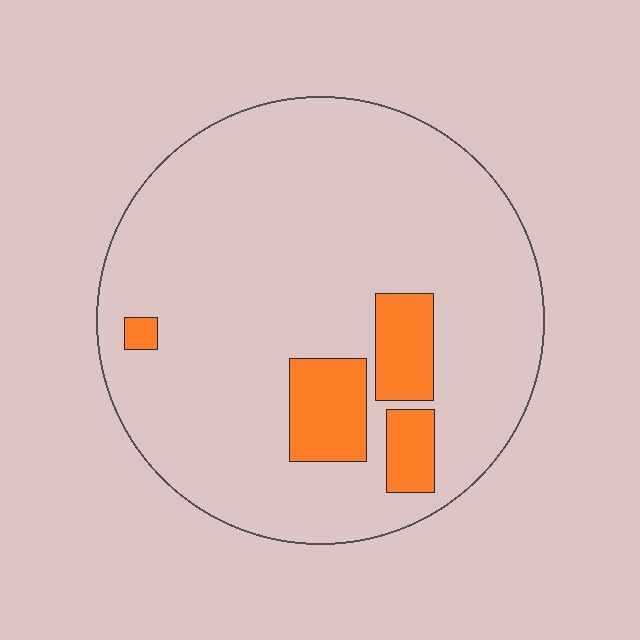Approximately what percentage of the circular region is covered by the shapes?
Approximately 10%.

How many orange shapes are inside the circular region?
4.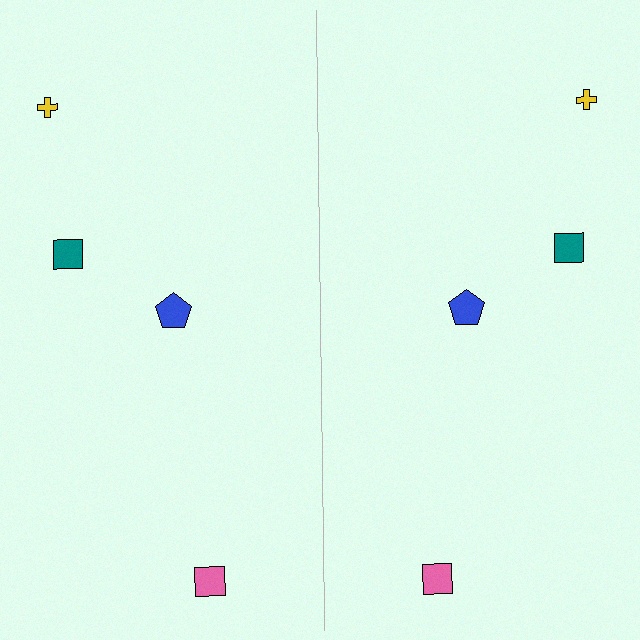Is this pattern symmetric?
Yes, this pattern has bilateral (reflection) symmetry.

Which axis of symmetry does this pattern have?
The pattern has a vertical axis of symmetry running through the center of the image.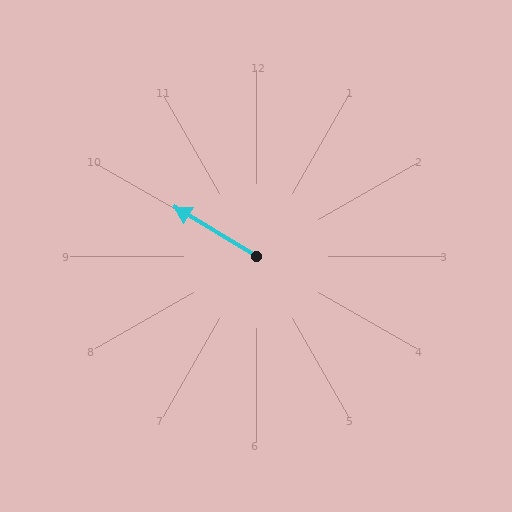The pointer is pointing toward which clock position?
Roughly 10 o'clock.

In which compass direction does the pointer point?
Northwest.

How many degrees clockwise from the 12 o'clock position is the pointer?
Approximately 301 degrees.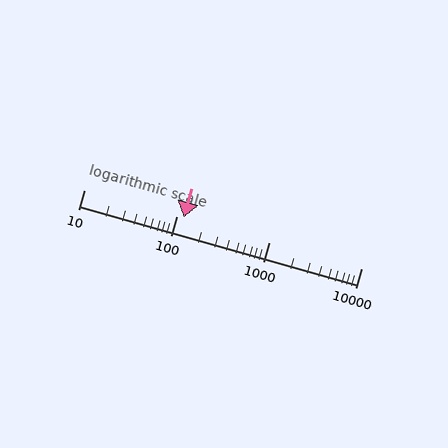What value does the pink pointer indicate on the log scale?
The pointer indicates approximately 120.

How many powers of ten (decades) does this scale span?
The scale spans 3 decades, from 10 to 10000.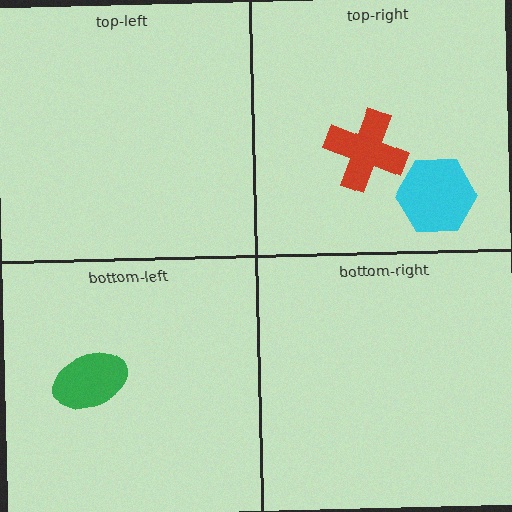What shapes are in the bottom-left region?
The green ellipse.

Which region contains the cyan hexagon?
The top-right region.